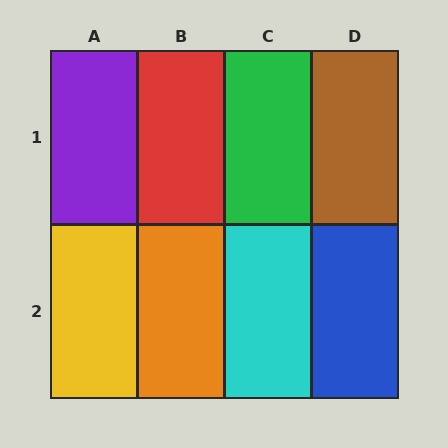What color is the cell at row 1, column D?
Brown.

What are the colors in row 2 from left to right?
Yellow, orange, cyan, blue.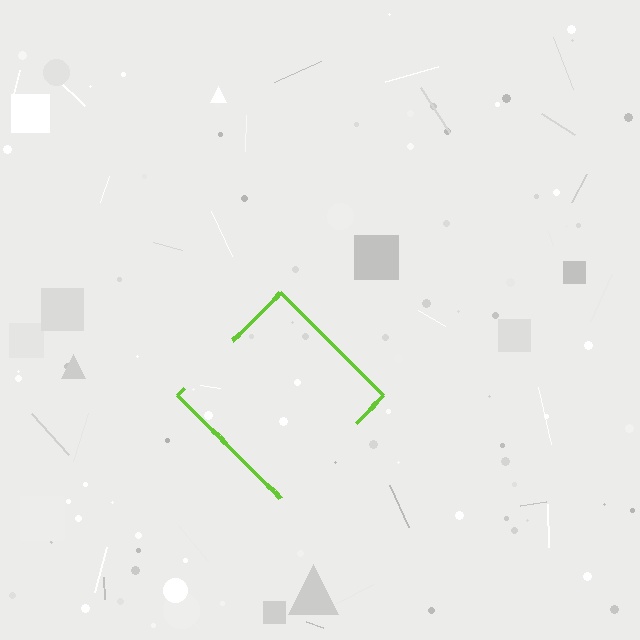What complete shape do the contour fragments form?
The contour fragments form a diamond.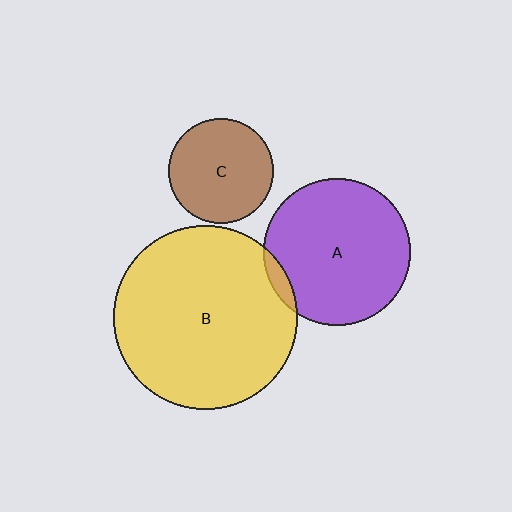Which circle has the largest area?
Circle B (yellow).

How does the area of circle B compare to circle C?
Approximately 3.1 times.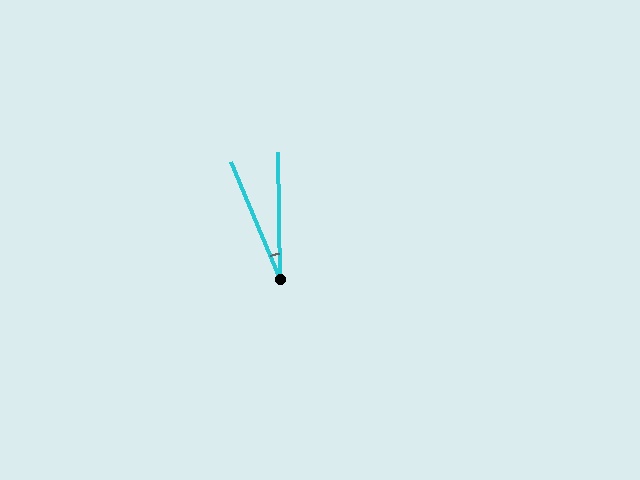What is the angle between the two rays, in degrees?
Approximately 22 degrees.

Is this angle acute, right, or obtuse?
It is acute.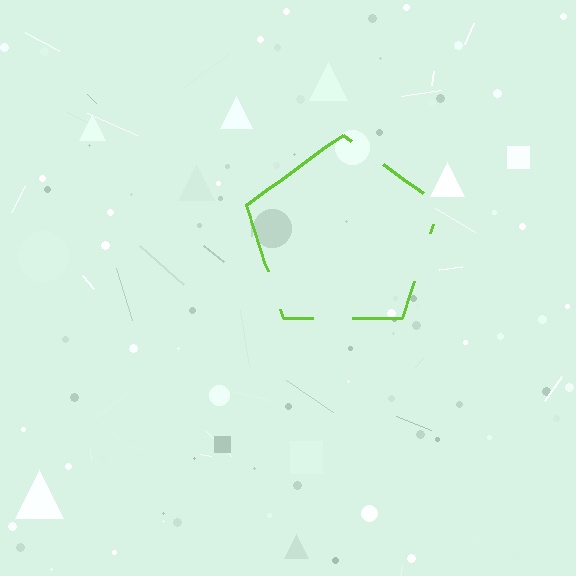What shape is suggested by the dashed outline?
The dashed outline suggests a pentagon.